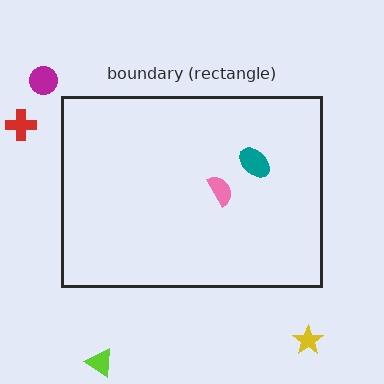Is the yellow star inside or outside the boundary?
Outside.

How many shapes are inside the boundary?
2 inside, 4 outside.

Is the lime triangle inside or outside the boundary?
Outside.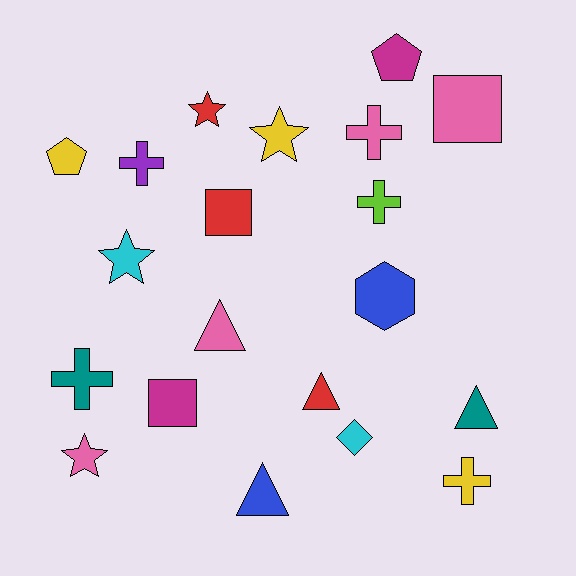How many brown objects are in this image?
There are no brown objects.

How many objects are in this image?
There are 20 objects.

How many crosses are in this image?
There are 5 crosses.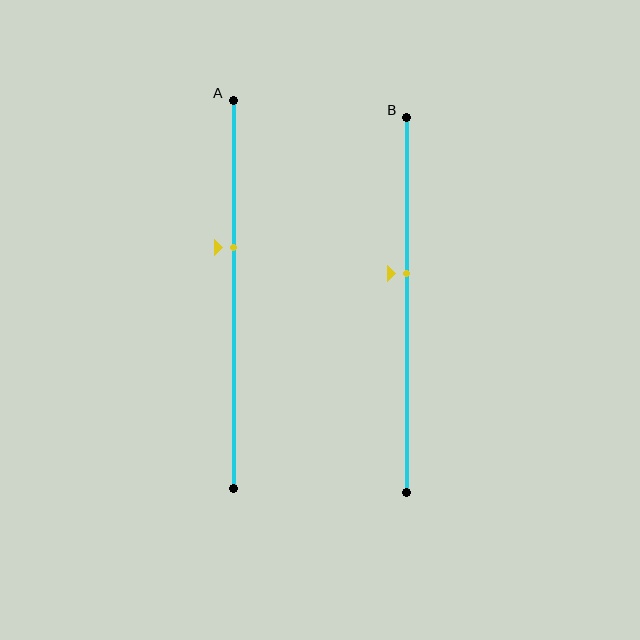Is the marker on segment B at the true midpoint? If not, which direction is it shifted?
No, the marker on segment B is shifted upward by about 8% of the segment length.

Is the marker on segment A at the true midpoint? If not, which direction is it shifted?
No, the marker on segment A is shifted upward by about 12% of the segment length.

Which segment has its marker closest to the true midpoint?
Segment B has its marker closest to the true midpoint.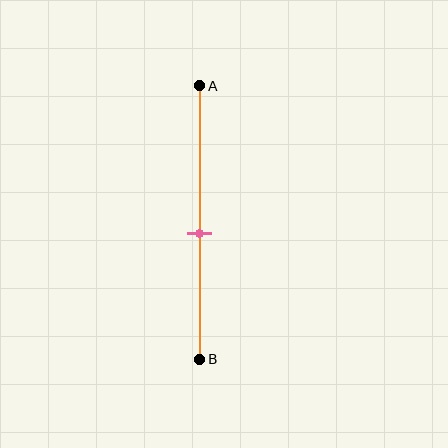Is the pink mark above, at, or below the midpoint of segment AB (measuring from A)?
The pink mark is below the midpoint of segment AB.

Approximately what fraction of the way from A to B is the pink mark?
The pink mark is approximately 55% of the way from A to B.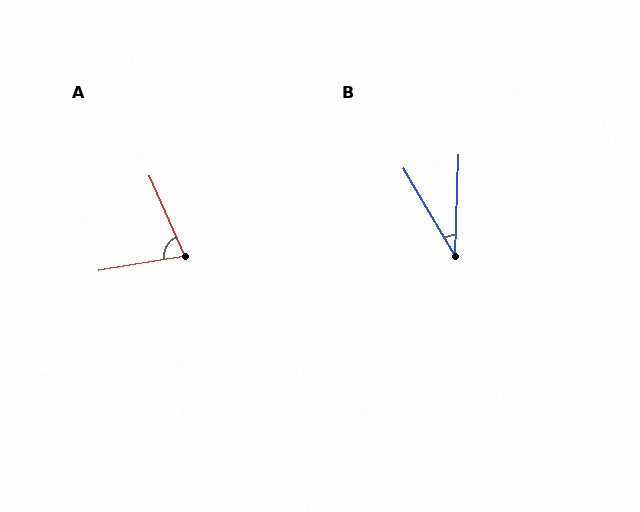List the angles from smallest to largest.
B (32°), A (76°).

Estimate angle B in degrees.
Approximately 32 degrees.